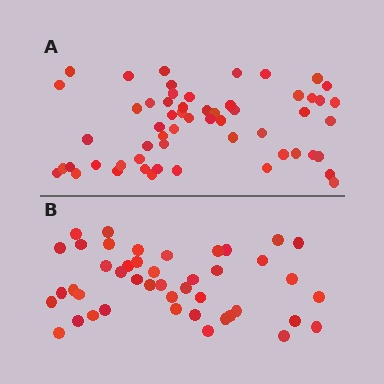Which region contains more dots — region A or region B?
Region A (the top region) has more dots.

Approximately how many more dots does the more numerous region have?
Region A has approximately 15 more dots than region B.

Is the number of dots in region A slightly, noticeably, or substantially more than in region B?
Region A has noticeably more, but not dramatically so. The ratio is roughly 1.3 to 1.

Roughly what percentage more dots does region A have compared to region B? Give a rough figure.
About 30% more.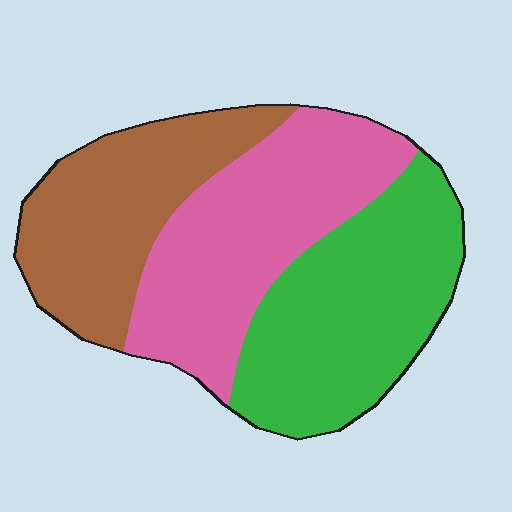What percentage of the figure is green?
Green covers 36% of the figure.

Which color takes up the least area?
Brown, at roughly 30%.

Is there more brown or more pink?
Pink.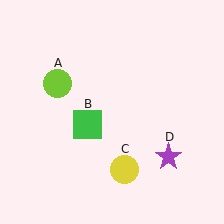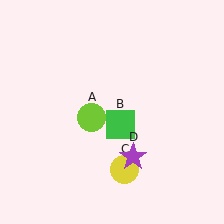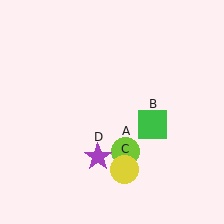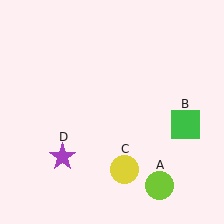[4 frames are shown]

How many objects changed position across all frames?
3 objects changed position: lime circle (object A), green square (object B), purple star (object D).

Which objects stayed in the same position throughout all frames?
Yellow circle (object C) remained stationary.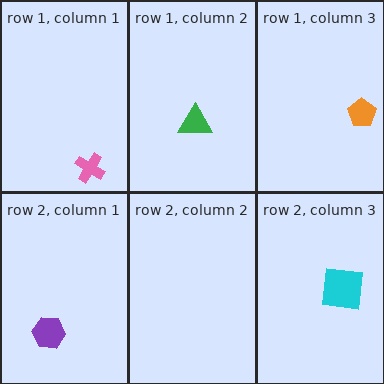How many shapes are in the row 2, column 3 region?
1.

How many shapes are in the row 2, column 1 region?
1.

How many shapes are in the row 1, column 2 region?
1.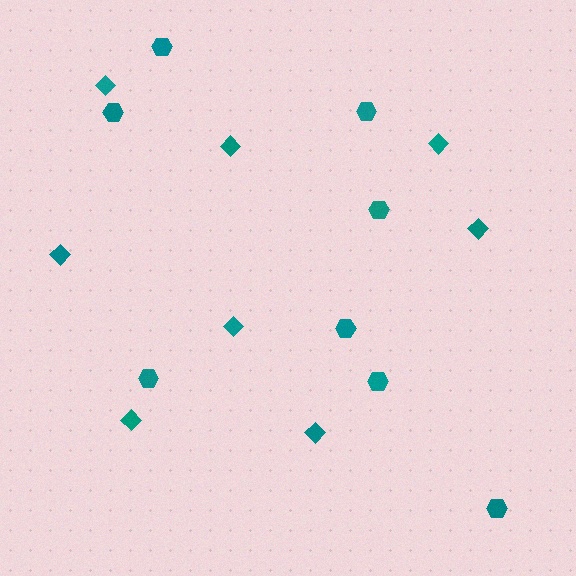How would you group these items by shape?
There are 2 groups: one group of diamonds (8) and one group of hexagons (8).